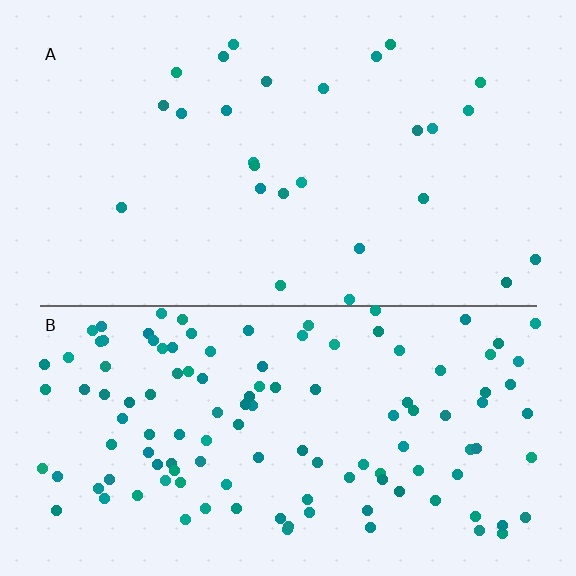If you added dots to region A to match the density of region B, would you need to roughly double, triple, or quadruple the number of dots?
Approximately quadruple.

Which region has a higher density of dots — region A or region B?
B (the bottom).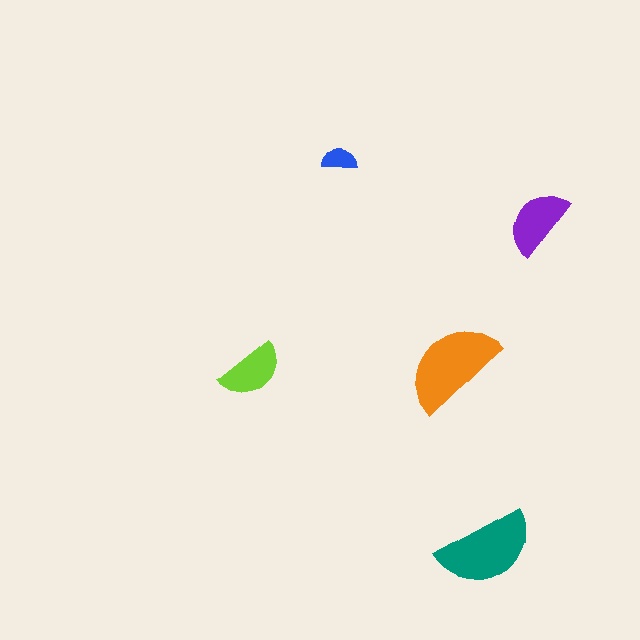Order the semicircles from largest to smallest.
the orange one, the teal one, the purple one, the lime one, the blue one.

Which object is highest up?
The blue semicircle is topmost.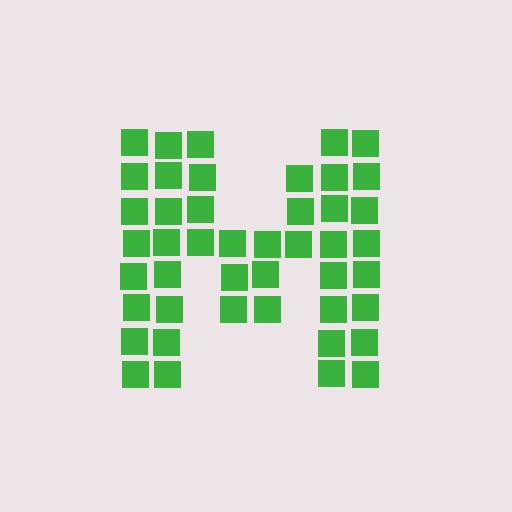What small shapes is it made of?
It is made of small squares.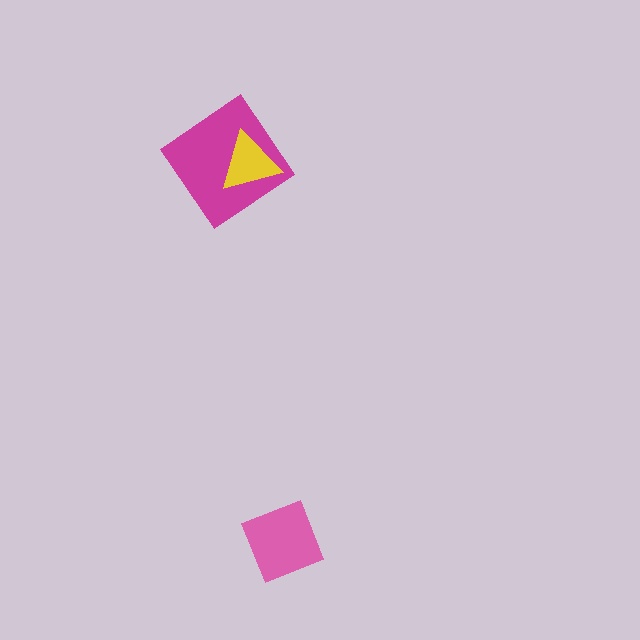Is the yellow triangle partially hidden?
No, no other shape covers it.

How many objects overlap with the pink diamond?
0 objects overlap with the pink diamond.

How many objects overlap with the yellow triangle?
1 object overlaps with the yellow triangle.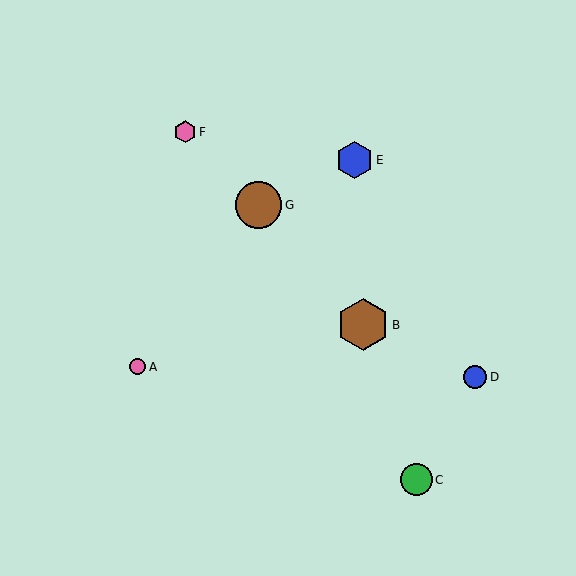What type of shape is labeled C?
Shape C is a green circle.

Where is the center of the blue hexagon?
The center of the blue hexagon is at (354, 160).